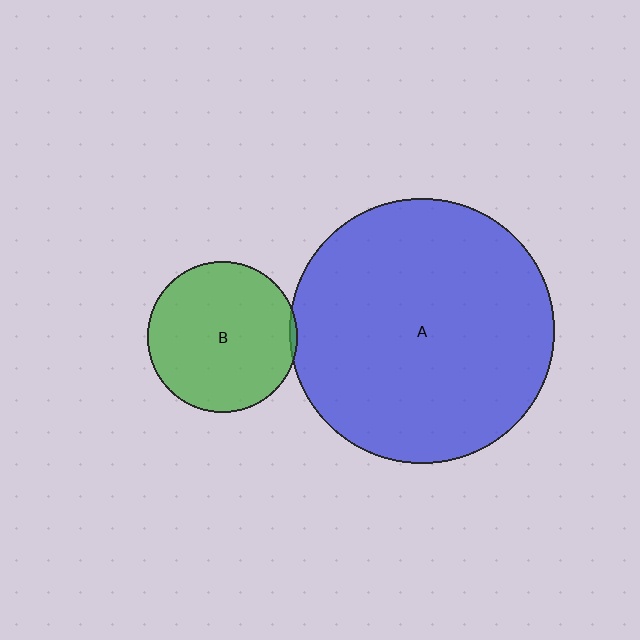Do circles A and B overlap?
Yes.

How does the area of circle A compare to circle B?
Approximately 3.1 times.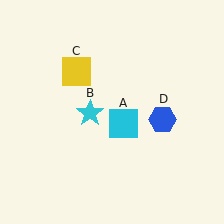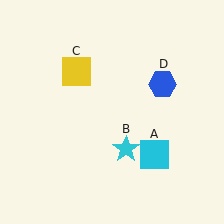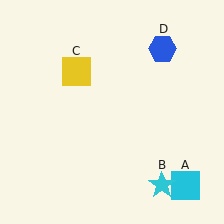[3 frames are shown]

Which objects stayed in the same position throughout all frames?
Yellow square (object C) remained stationary.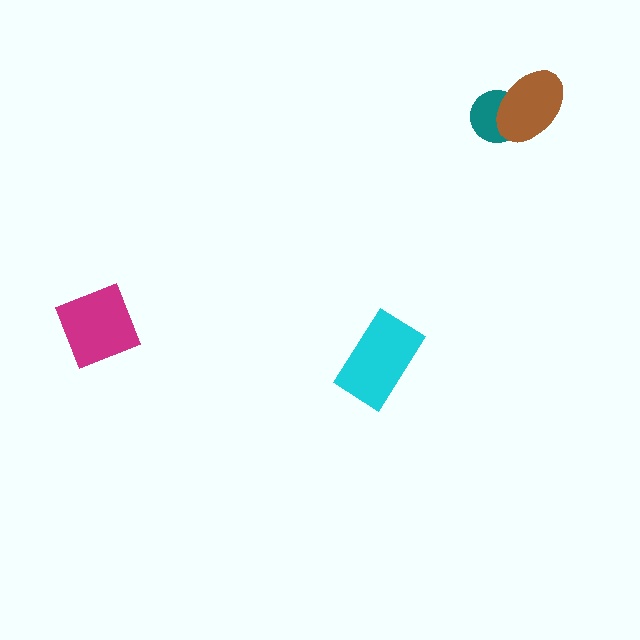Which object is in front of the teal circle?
The brown ellipse is in front of the teal circle.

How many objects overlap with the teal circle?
1 object overlaps with the teal circle.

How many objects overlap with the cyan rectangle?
0 objects overlap with the cyan rectangle.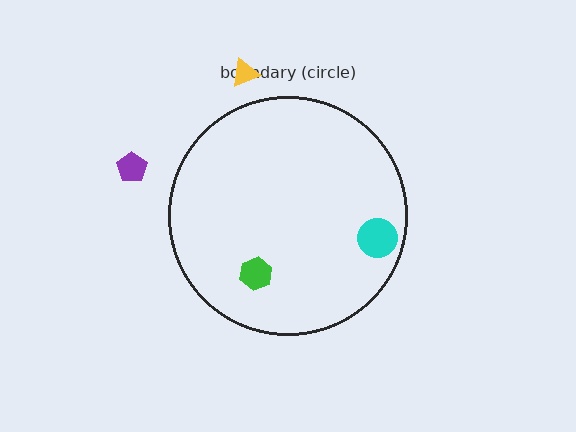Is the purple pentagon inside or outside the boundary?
Outside.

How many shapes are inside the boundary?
2 inside, 2 outside.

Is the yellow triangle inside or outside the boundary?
Outside.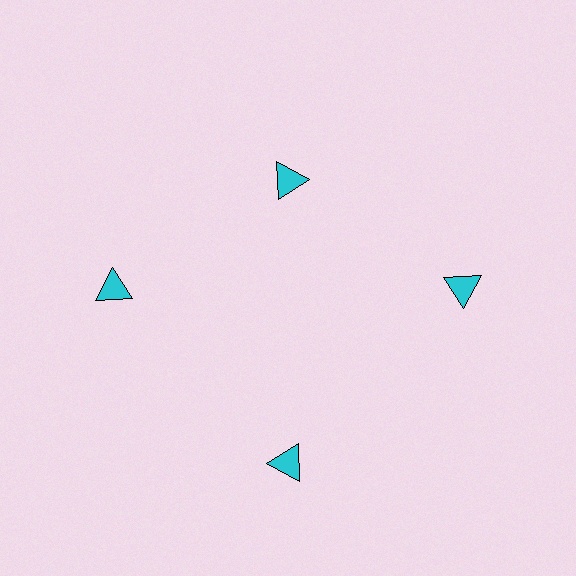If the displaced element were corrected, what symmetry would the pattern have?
It would have 4-fold rotational symmetry — the pattern would map onto itself every 90 degrees.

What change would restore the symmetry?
The symmetry would be restored by moving it outward, back onto the ring so that all 4 triangles sit at equal angles and equal distance from the center.